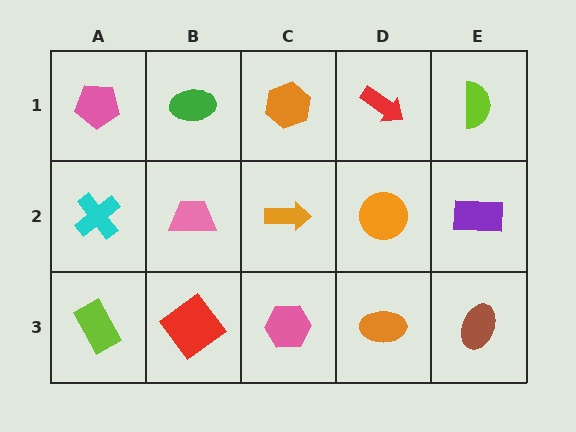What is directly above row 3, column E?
A purple rectangle.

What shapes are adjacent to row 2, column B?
A green ellipse (row 1, column B), a red diamond (row 3, column B), a cyan cross (row 2, column A), an orange arrow (row 2, column C).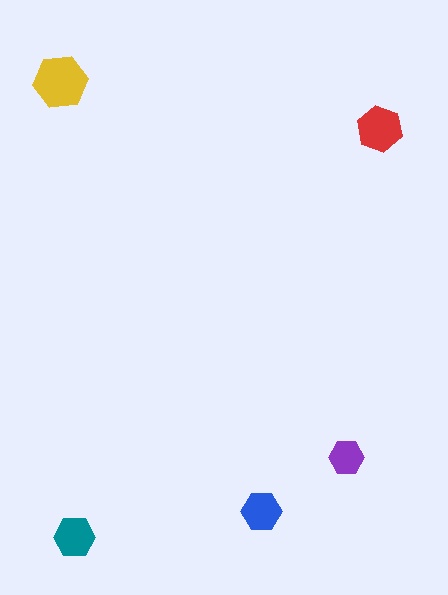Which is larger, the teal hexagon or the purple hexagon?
The teal one.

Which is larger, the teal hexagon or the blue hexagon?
The teal one.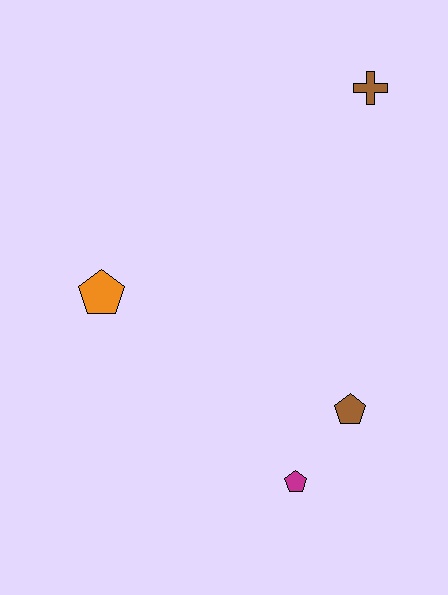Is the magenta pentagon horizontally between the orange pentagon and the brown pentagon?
Yes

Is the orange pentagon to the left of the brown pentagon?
Yes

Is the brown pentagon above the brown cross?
No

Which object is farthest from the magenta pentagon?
The brown cross is farthest from the magenta pentagon.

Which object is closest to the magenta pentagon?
The brown pentagon is closest to the magenta pentagon.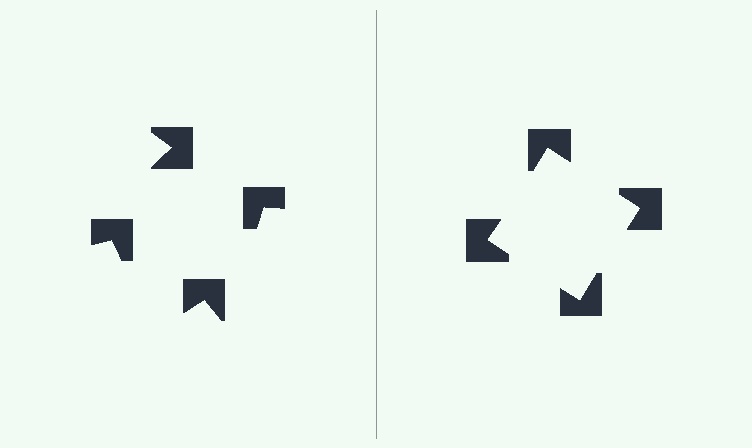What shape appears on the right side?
An illusory square.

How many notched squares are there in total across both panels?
8 — 4 on each side.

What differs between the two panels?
The notched squares are positioned identically on both sides; only the wedge orientations differ. On the right they align to a square; on the left they are misaligned.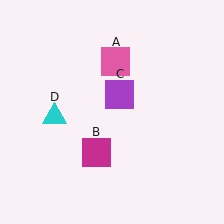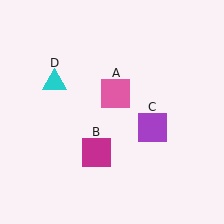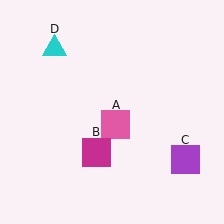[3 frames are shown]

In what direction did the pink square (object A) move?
The pink square (object A) moved down.